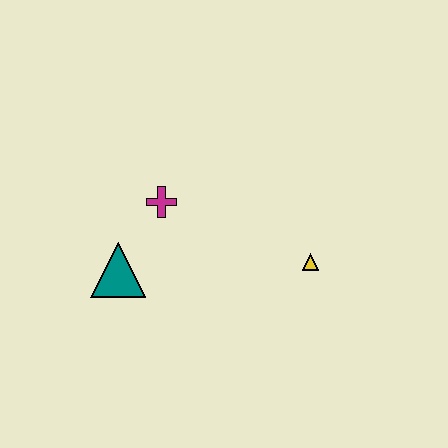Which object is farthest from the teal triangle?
The yellow triangle is farthest from the teal triangle.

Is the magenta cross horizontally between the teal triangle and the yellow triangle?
Yes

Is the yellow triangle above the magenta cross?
No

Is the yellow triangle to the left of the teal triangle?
No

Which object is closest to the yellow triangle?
The magenta cross is closest to the yellow triangle.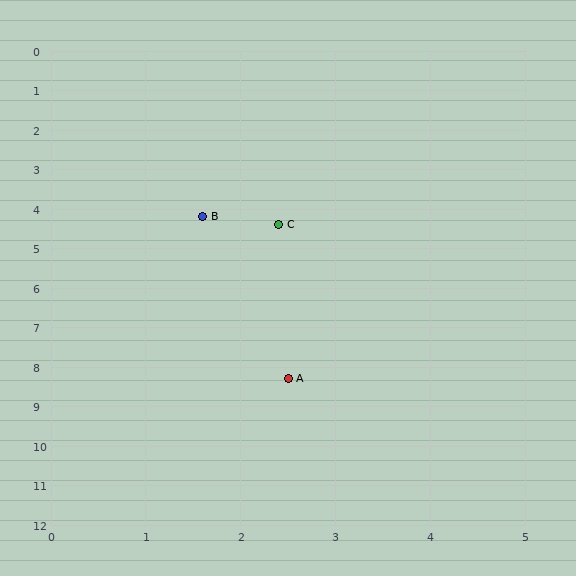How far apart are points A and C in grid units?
Points A and C are about 3.9 grid units apart.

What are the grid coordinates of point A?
Point A is at approximately (2.5, 8.3).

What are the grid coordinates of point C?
Point C is at approximately (2.4, 4.4).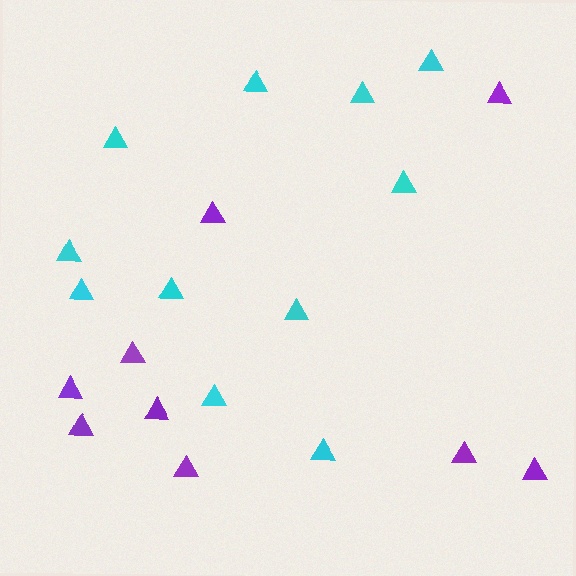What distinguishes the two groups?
There are 2 groups: one group of cyan triangles (11) and one group of purple triangles (9).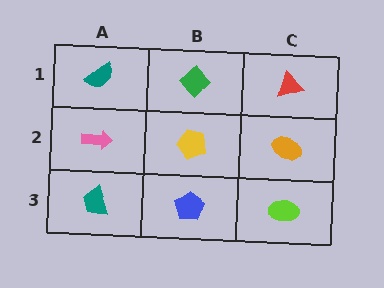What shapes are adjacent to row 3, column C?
An orange ellipse (row 2, column C), a blue pentagon (row 3, column B).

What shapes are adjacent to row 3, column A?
A pink arrow (row 2, column A), a blue pentagon (row 3, column B).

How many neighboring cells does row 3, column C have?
2.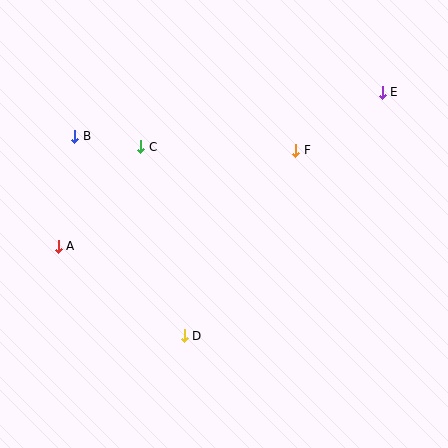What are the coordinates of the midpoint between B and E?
The midpoint between B and E is at (229, 114).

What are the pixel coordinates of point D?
Point D is at (184, 336).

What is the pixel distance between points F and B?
The distance between F and B is 222 pixels.